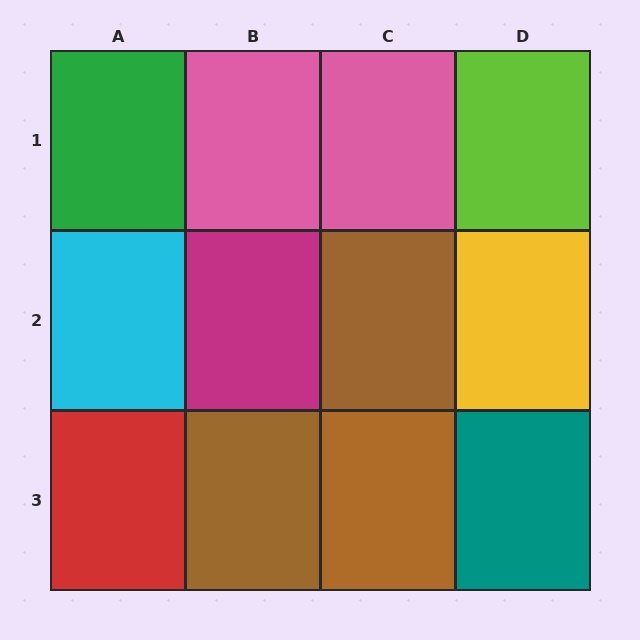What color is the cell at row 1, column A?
Green.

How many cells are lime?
1 cell is lime.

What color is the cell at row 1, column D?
Lime.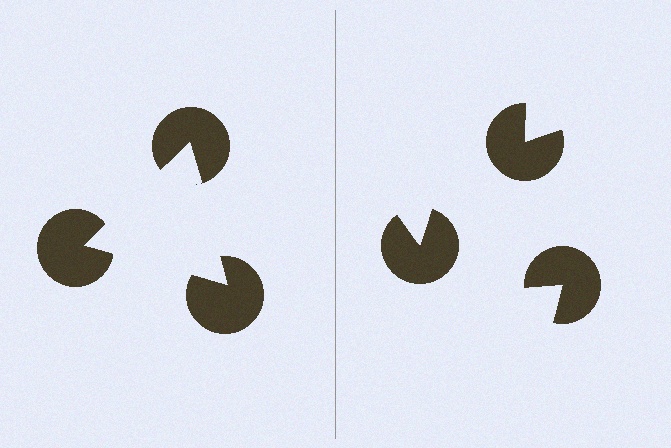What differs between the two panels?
The pac-man discs are positioned identically on both sides; only the wedge orientations differ. On the left they align to a triangle; on the right they are misaligned.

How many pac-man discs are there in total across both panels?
6 — 3 on each side.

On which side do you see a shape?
An illusory triangle appears on the left side. On the right side the wedge cuts are rotated, so no coherent shape forms.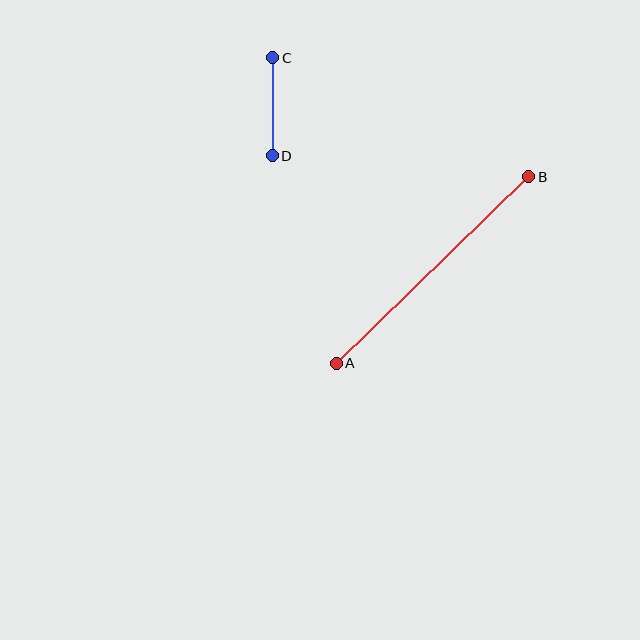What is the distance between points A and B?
The distance is approximately 268 pixels.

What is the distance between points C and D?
The distance is approximately 98 pixels.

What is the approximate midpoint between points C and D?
The midpoint is at approximately (272, 107) pixels.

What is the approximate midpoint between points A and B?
The midpoint is at approximately (433, 270) pixels.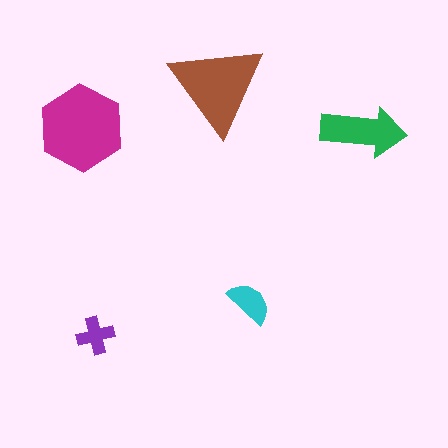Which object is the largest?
The magenta hexagon.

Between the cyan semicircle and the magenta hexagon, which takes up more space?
The magenta hexagon.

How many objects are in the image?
There are 5 objects in the image.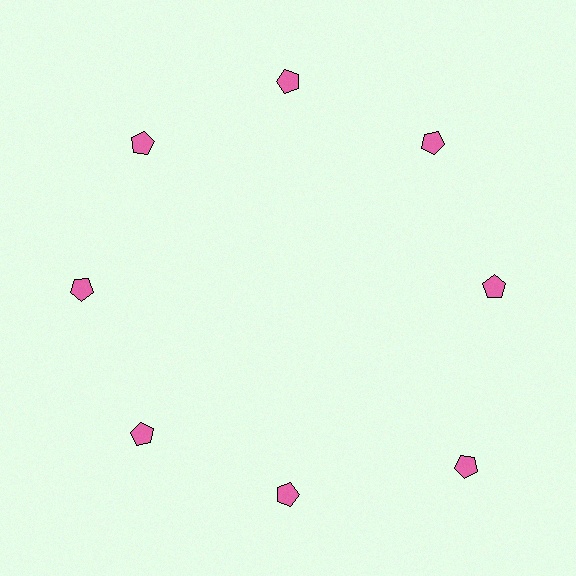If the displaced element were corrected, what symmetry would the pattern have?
It would have 8-fold rotational symmetry — the pattern would map onto itself every 45 degrees.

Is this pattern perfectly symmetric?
No. The 8 pink pentagons are arranged in a ring, but one element near the 4 o'clock position is pushed outward from the center, breaking the 8-fold rotational symmetry.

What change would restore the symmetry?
The symmetry would be restored by moving it inward, back onto the ring so that all 8 pentagons sit at equal angles and equal distance from the center.